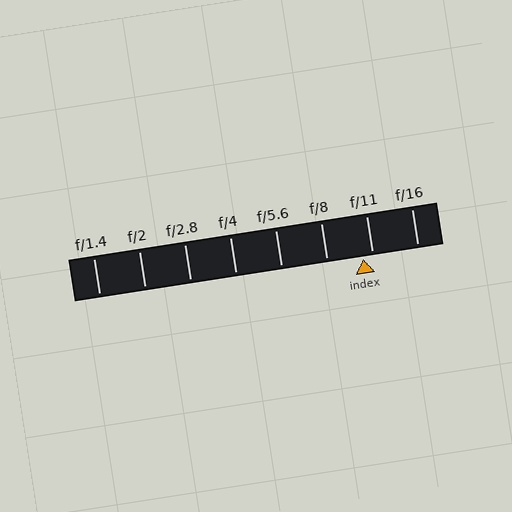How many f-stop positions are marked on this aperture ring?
There are 8 f-stop positions marked.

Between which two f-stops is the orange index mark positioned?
The index mark is between f/8 and f/11.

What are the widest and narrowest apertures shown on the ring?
The widest aperture shown is f/1.4 and the narrowest is f/16.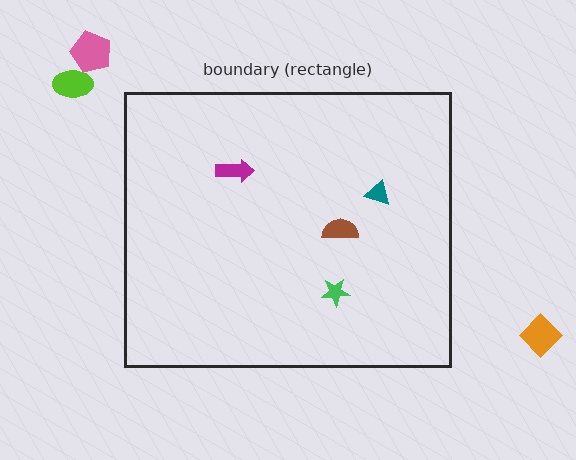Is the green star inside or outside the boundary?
Inside.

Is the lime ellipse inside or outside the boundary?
Outside.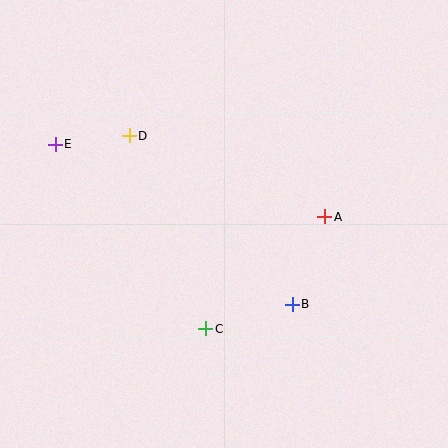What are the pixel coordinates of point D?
Point D is at (129, 136).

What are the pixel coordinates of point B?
Point B is at (292, 304).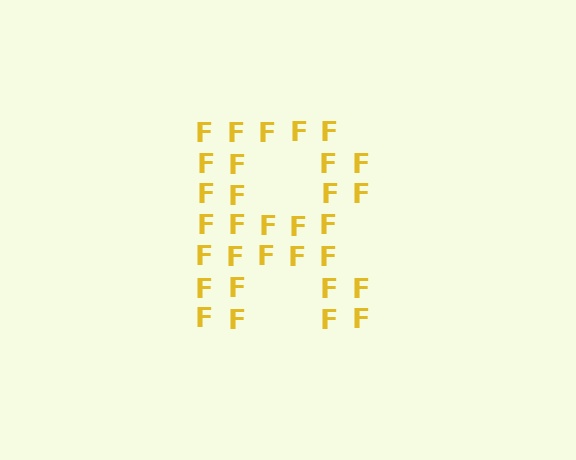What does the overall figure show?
The overall figure shows the letter R.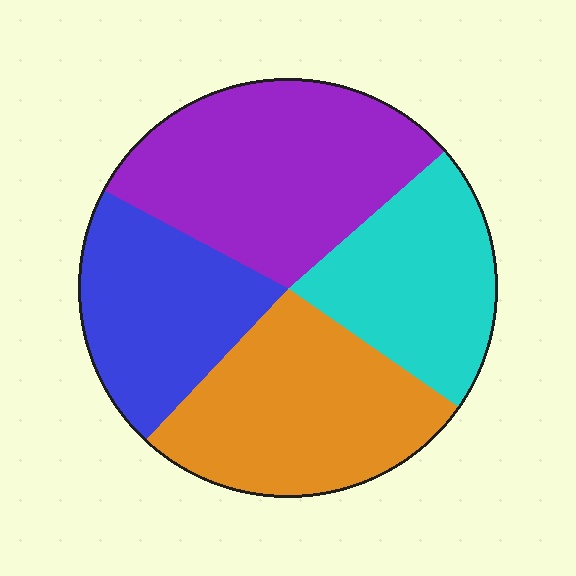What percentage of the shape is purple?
Purple takes up about one third (1/3) of the shape.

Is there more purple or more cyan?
Purple.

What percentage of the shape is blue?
Blue takes up about one fifth (1/5) of the shape.